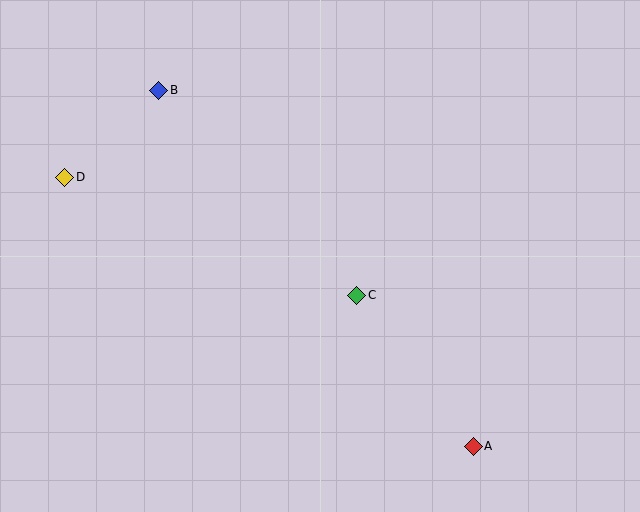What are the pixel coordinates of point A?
Point A is at (473, 446).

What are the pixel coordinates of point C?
Point C is at (357, 295).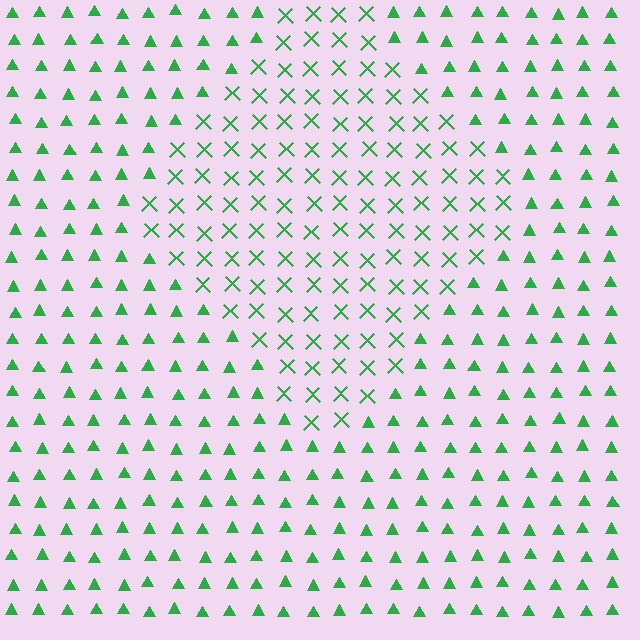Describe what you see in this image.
The image is filled with small green elements arranged in a uniform grid. A diamond-shaped region contains X marks, while the surrounding area contains triangles. The boundary is defined purely by the change in element shape.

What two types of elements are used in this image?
The image uses X marks inside the diamond region and triangles outside it.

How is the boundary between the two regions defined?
The boundary is defined by a change in element shape: X marks inside vs. triangles outside. All elements share the same color and spacing.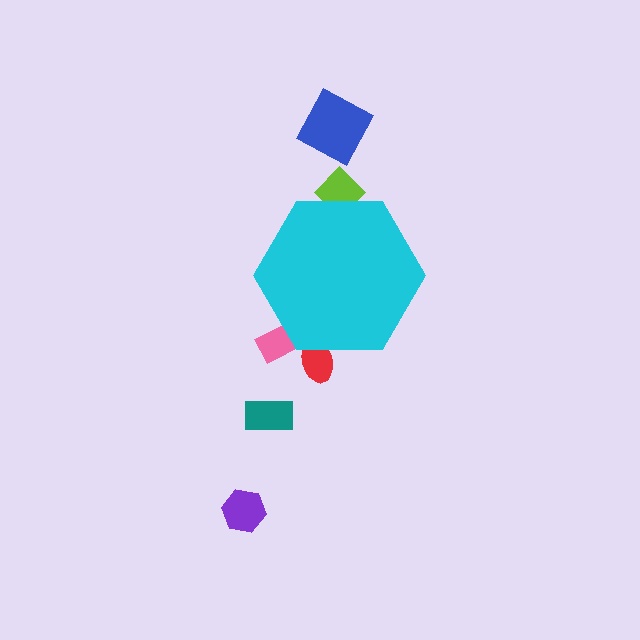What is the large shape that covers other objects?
A cyan hexagon.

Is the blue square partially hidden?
No, the blue square is fully visible.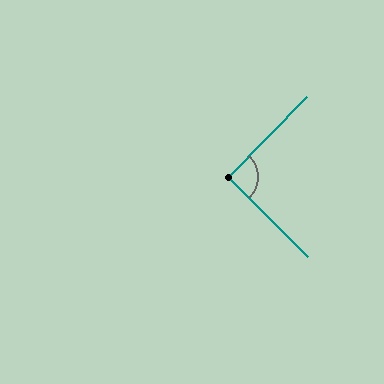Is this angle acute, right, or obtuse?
It is approximately a right angle.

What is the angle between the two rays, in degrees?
Approximately 91 degrees.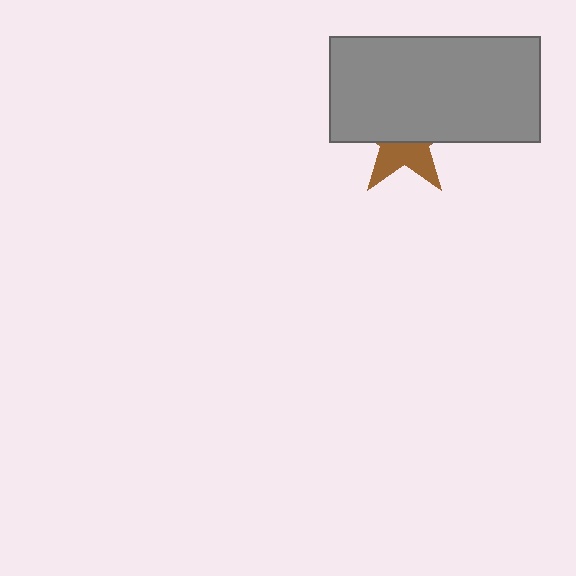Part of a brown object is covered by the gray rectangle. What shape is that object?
It is a star.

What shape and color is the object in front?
The object in front is a gray rectangle.